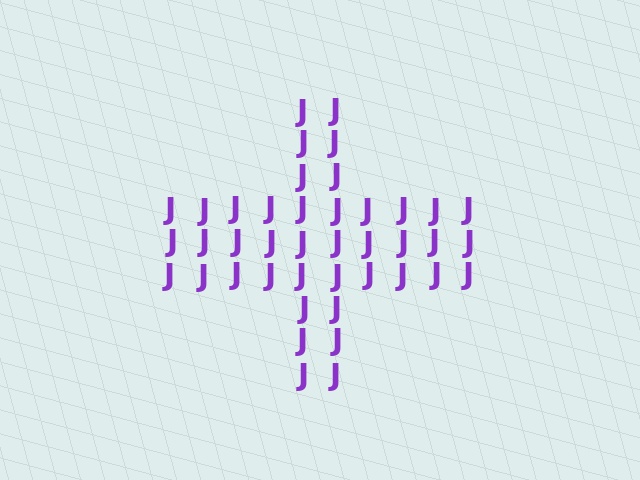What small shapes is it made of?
It is made of small letter J's.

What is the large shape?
The large shape is a cross.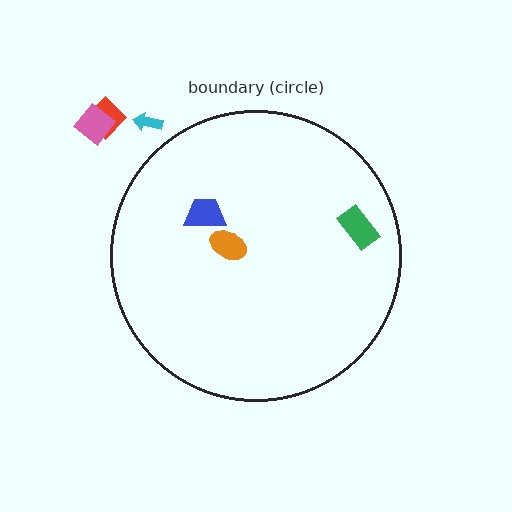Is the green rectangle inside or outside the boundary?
Inside.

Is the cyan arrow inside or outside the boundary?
Outside.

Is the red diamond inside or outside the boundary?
Outside.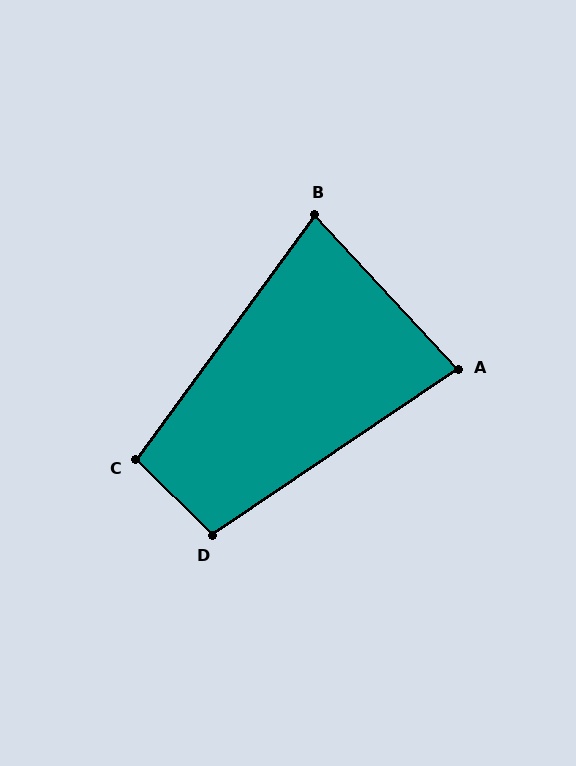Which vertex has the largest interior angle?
D, at approximately 101 degrees.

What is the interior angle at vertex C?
Approximately 99 degrees (obtuse).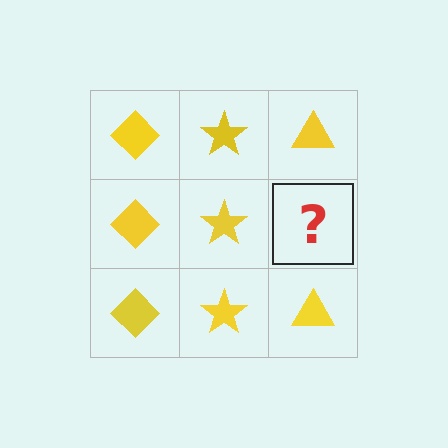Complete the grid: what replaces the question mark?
The question mark should be replaced with a yellow triangle.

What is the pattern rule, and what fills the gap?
The rule is that each column has a consistent shape. The gap should be filled with a yellow triangle.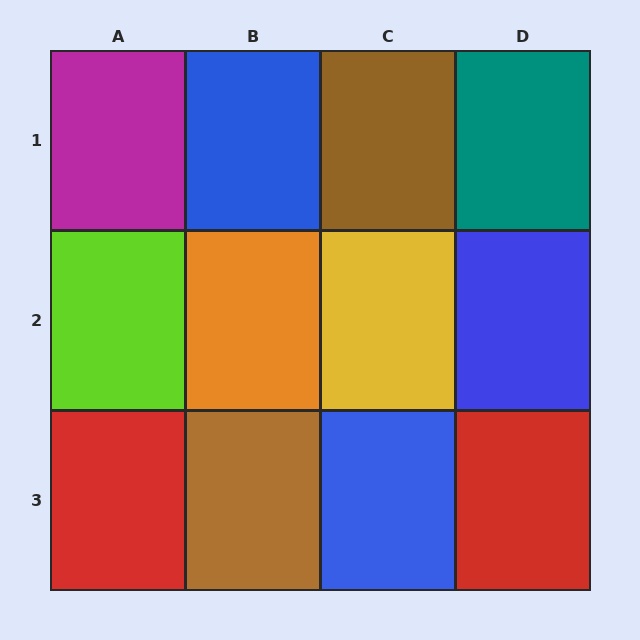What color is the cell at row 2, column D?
Blue.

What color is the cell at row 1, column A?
Magenta.